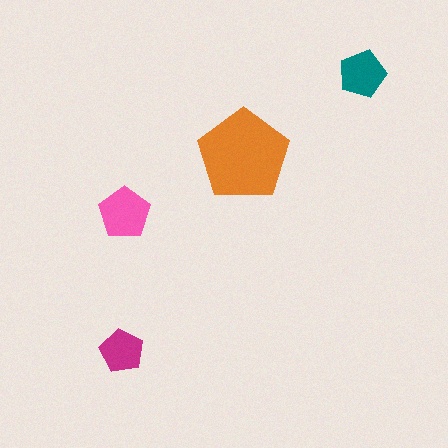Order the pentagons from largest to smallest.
the orange one, the pink one, the teal one, the magenta one.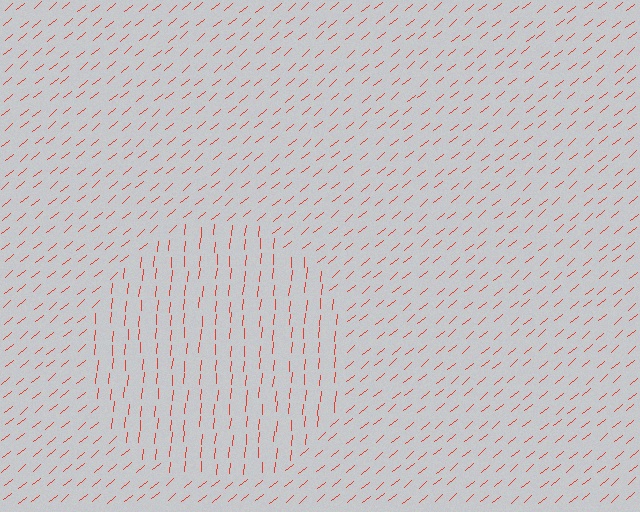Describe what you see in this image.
The image is filled with small red line segments. A circle region in the image has lines oriented differently from the surrounding lines, creating a visible texture boundary.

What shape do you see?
I see a circle.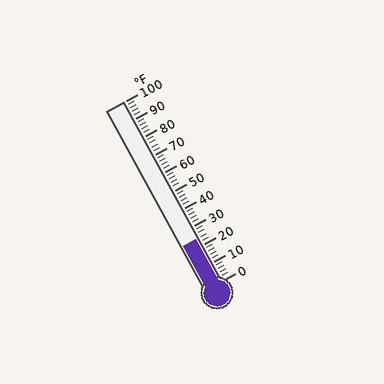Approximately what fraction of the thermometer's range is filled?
The thermometer is filled to approximately 25% of its range.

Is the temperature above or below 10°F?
The temperature is above 10°F.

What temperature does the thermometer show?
The thermometer shows approximately 24°F.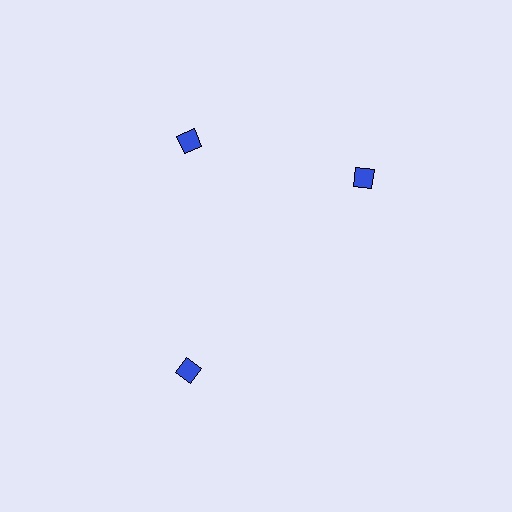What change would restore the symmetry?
The symmetry would be restored by rotating it back into even spacing with its neighbors so that all 3 diamonds sit at equal angles and equal distance from the center.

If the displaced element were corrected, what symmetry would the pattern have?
It would have 3-fold rotational symmetry — the pattern would map onto itself every 120 degrees.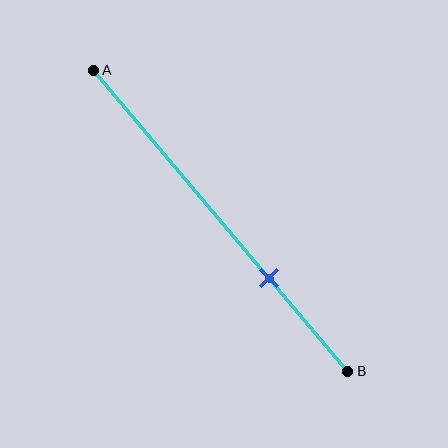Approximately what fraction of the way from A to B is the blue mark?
The blue mark is approximately 70% of the way from A to B.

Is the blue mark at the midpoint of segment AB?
No, the mark is at about 70% from A, not at the 50% midpoint.